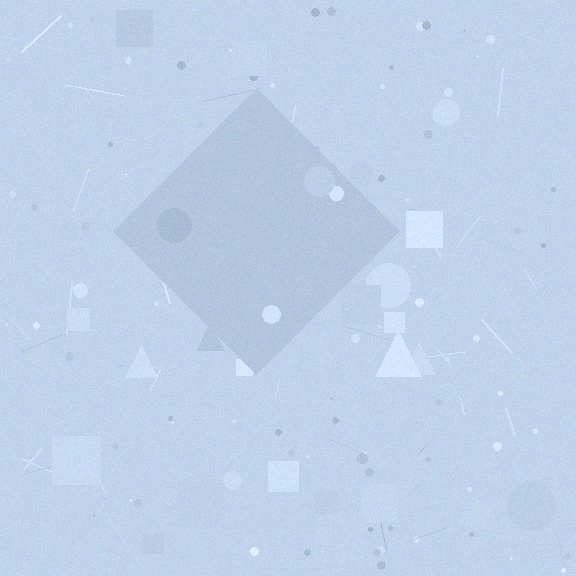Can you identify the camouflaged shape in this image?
The camouflaged shape is a diamond.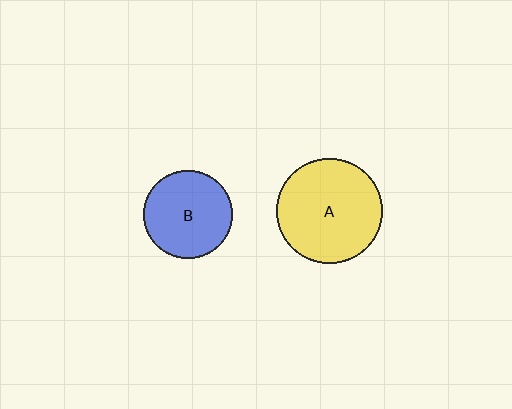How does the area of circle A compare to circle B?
Approximately 1.4 times.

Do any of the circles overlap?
No, none of the circles overlap.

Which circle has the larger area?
Circle A (yellow).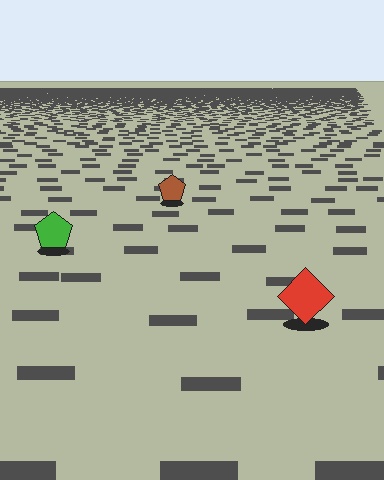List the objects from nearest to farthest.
From nearest to farthest: the red diamond, the green pentagon, the brown pentagon.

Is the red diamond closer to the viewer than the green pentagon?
Yes. The red diamond is closer — you can tell from the texture gradient: the ground texture is coarser near it.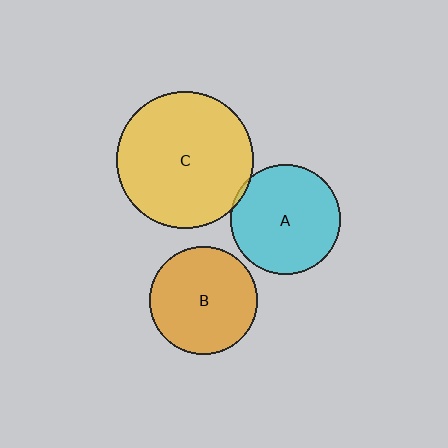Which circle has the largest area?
Circle C (yellow).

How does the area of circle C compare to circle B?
Approximately 1.6 times.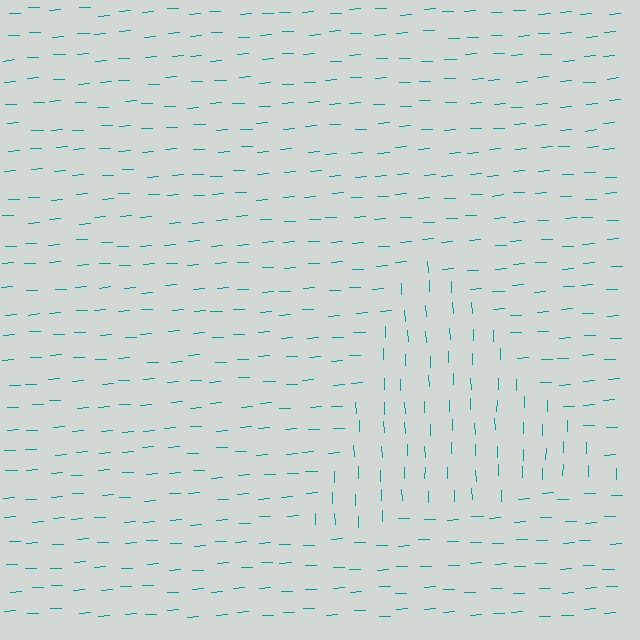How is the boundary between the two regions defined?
The boundary is defined purely by a change in line orientation (approximately 88 degrees difference). All lines are the same color and thickness.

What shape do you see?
I see a triangle.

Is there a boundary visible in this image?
Yes, there is a texture boundary formed by a change in line orientation.